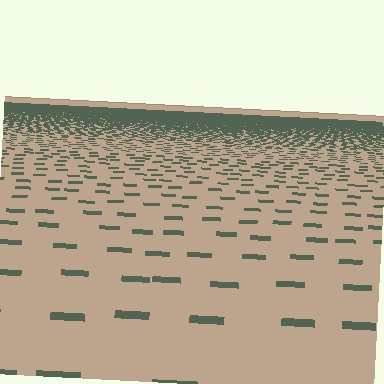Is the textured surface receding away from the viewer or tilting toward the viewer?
The surface is receding away from the viewer. Texture elements get smaller and denser toward the top.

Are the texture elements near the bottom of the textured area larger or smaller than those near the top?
Larger. Near the bottom, elements are closer to the viewer and appear at a bigger on-screen size.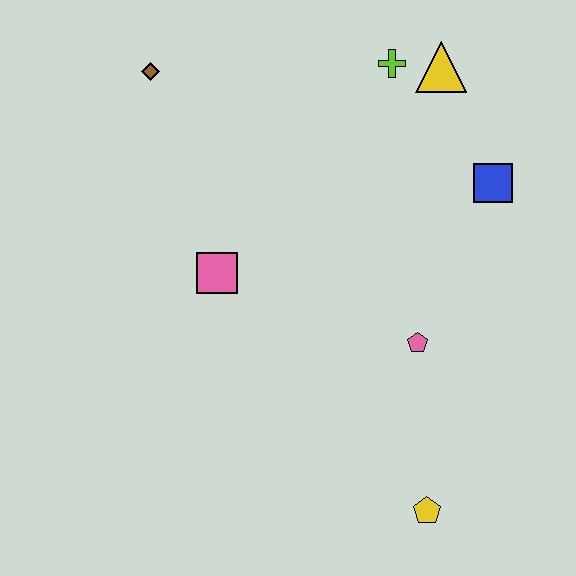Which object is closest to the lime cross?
The yellow triangle is closest to the lime cross.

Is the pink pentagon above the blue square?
No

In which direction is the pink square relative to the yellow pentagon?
The pink square is above the yellow pentagon.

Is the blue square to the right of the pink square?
Yes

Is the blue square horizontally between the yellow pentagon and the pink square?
No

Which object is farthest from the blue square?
The brown diamond is farthest from the blue square.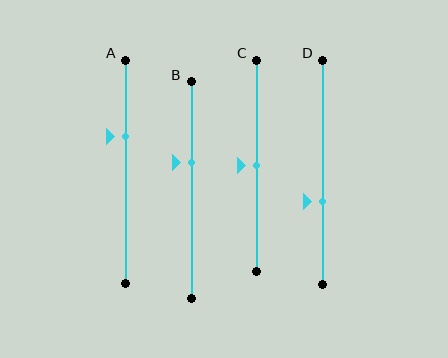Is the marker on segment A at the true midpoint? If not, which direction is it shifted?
No, the marker on segment A is shifted upward by about 16% of the segment length.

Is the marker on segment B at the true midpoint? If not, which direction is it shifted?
No, the marker on segment B is shifted upward by about 13% of the segment length.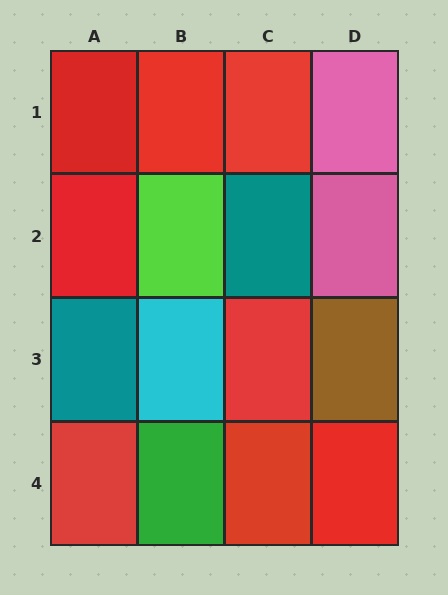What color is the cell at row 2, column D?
Pink.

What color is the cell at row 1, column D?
Pink.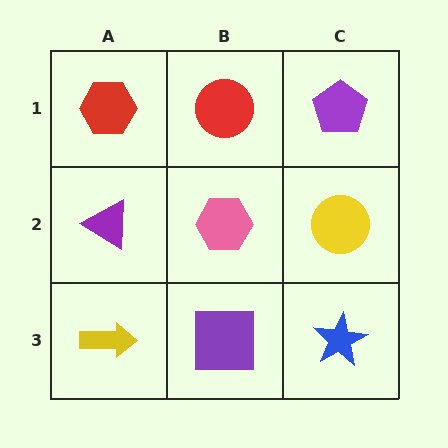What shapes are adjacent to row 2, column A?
A red hexagon (row 1, column A), a yellow arrow (row 3, column A), a pink hexagon (row 2, column B).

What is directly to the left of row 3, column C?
A purple square.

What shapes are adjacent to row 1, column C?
A yellow circle (row 2, column C), a red circle (row 1, column B).